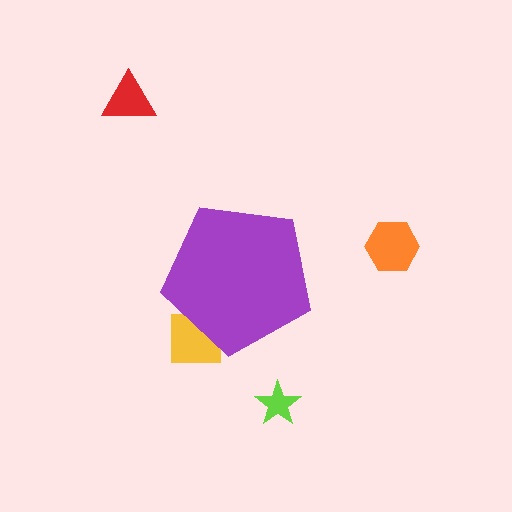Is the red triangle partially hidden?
No, the red triangle is fully visible.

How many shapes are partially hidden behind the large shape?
1 shape is partially hidden.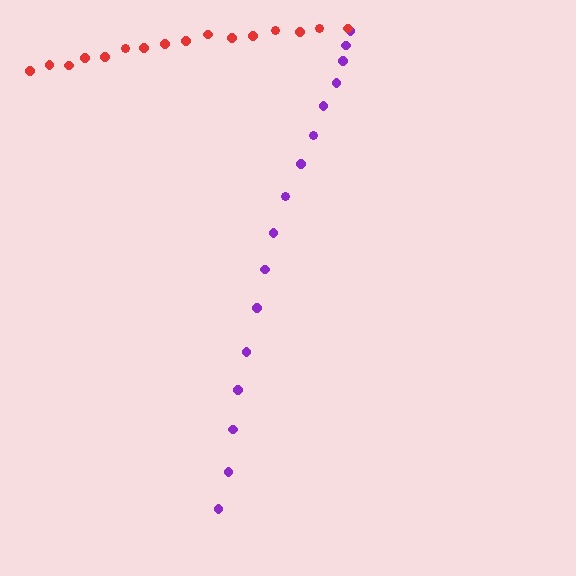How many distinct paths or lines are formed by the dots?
There are 2 distinct paths.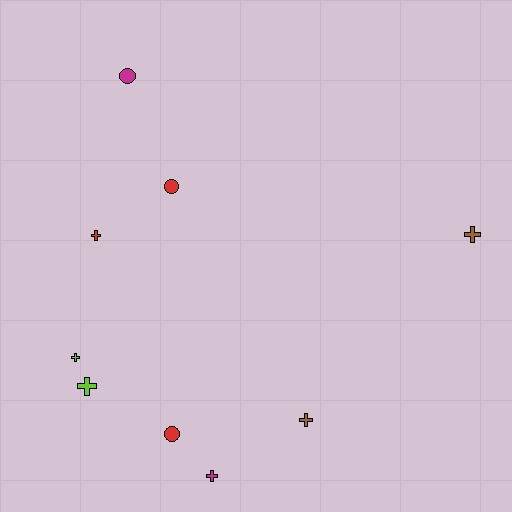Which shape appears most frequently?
Cross, with 6 objects.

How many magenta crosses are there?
There is 1 magenta cross.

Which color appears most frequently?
Red, with 3 objects.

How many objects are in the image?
There are 9 objects.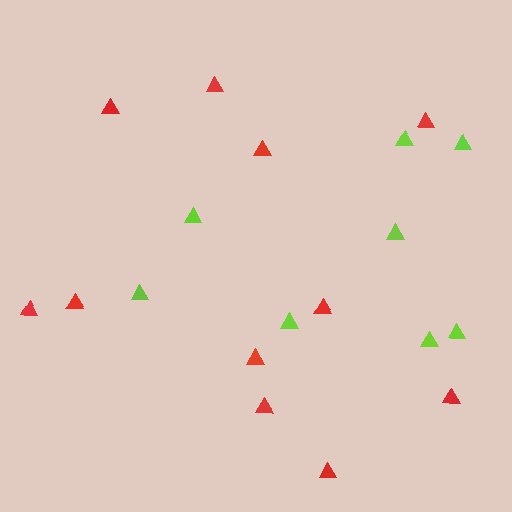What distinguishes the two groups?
There are 2 groups: one group of red triangles (11) and one group of lime triangles (8).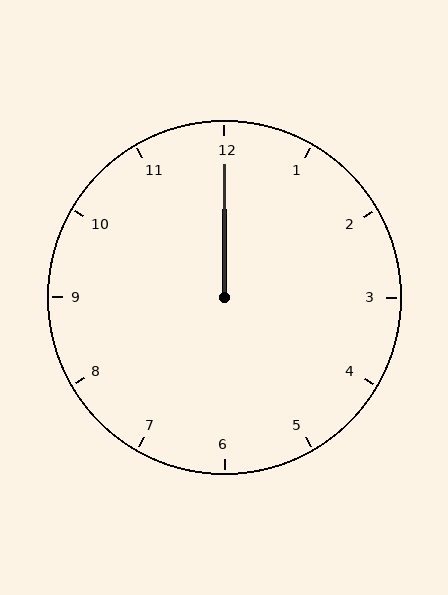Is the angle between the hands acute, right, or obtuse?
It is acute.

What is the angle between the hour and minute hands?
Approximately 0 degrees.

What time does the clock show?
12:00.